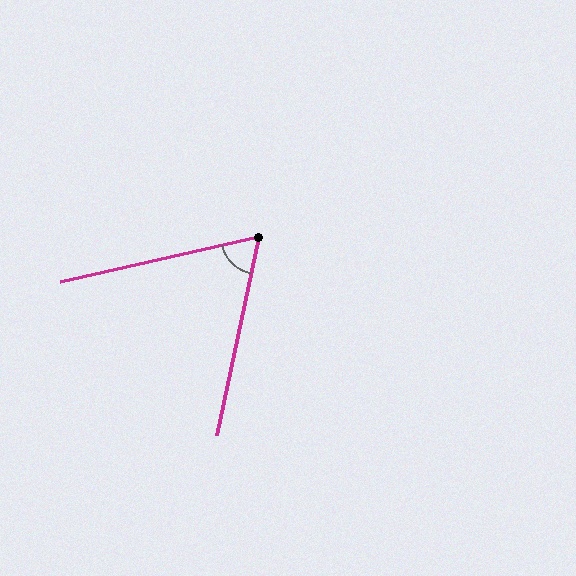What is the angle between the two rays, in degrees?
Approximately 65 degrees.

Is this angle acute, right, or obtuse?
It is acute.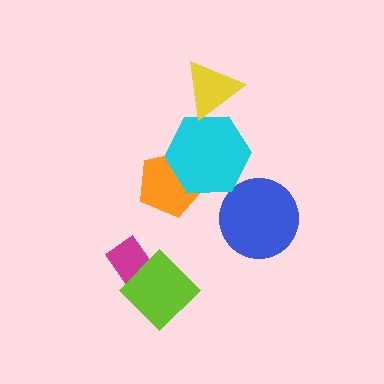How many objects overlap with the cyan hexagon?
2 objects overlap with the cyan hexagon.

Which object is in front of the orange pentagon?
The cyan hexagon is in front of the orange pentagon.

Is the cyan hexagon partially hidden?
Yes, it is partially covered by another shape.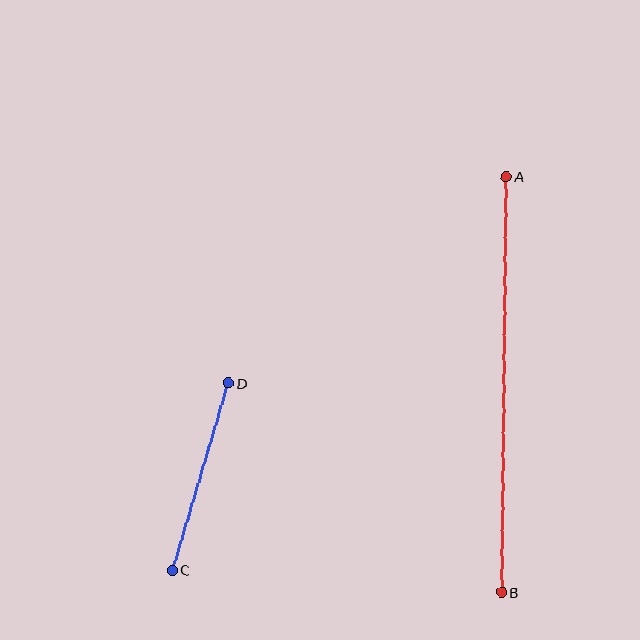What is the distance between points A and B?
The distance is approximately 416 pixels.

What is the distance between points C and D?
The distance is approximately 195 pixels.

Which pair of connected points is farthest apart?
Points A and B are farthest apart.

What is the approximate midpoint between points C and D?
The midpoint is at approximately (200, 477) pixels.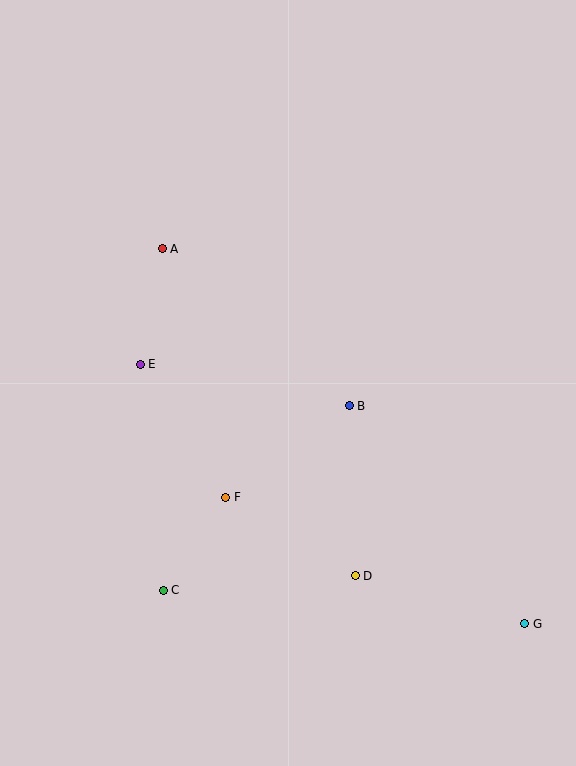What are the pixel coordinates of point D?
Point D is at (355, 576).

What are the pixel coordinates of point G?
Point G is at (525, 624).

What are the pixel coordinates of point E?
Point E is at (140, 364).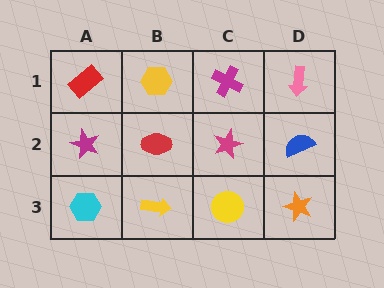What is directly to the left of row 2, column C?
A red ellipse.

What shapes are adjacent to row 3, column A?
A magenta star (row 2, column A), a yellow arrow (row 3, column B).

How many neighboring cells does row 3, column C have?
3.